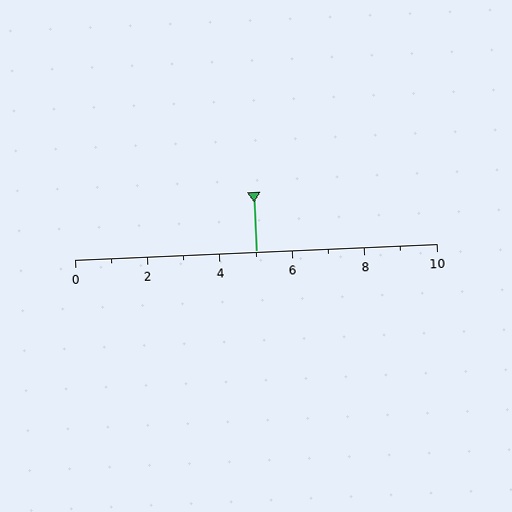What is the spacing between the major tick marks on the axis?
The major ticks are spaced 2 apart.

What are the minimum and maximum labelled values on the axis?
The axis runs from 0 to 10.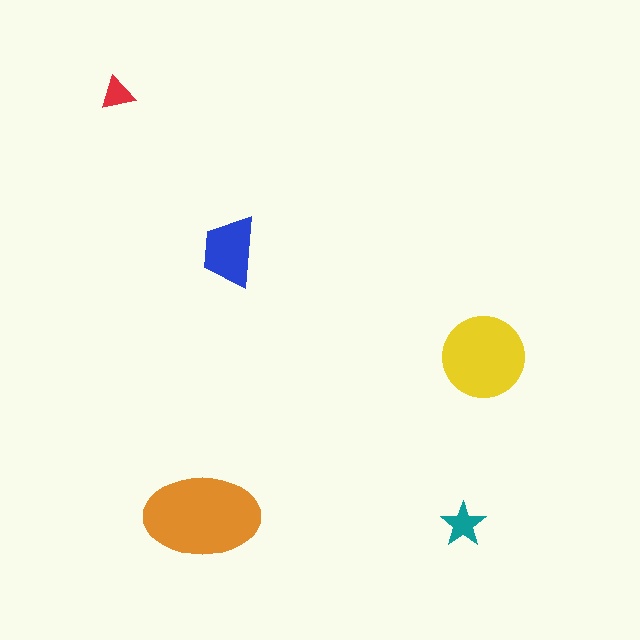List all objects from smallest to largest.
The red triangle, the teal star, the blue trapezoid, the yellow circle, the orange ellipse.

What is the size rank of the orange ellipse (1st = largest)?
1st.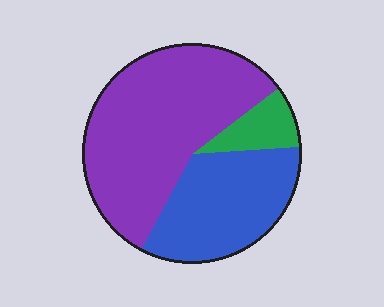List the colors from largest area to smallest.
From largest to smallest: purple, blue, green.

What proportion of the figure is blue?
Blue covers about 35% of the figure.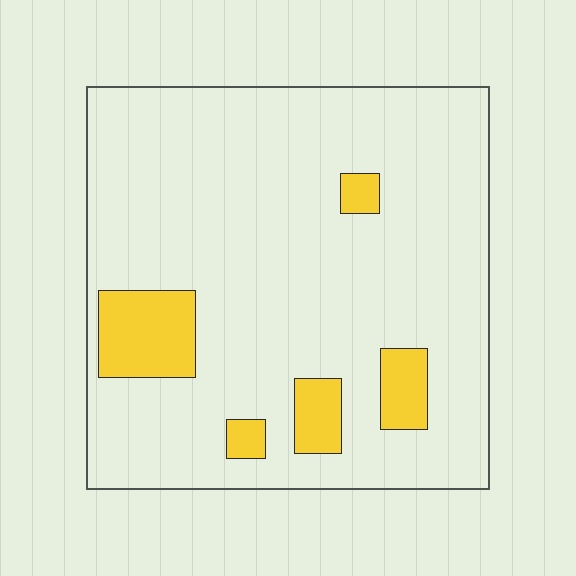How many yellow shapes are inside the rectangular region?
5.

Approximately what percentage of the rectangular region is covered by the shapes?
Approximately 10%.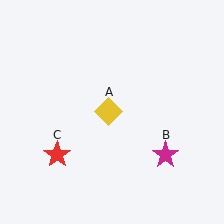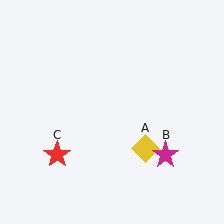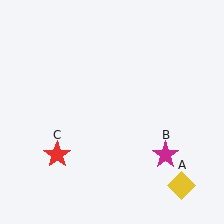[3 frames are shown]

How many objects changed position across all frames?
1 object changed position: yellow diamond (object A).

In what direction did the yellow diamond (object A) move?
The yellow diamond (object A) moved down and to the right.